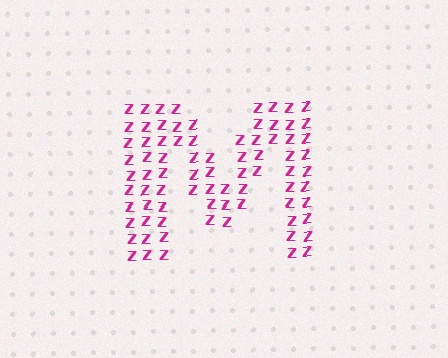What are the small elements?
The small elements are letter Z's.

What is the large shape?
The large shape is the letter M.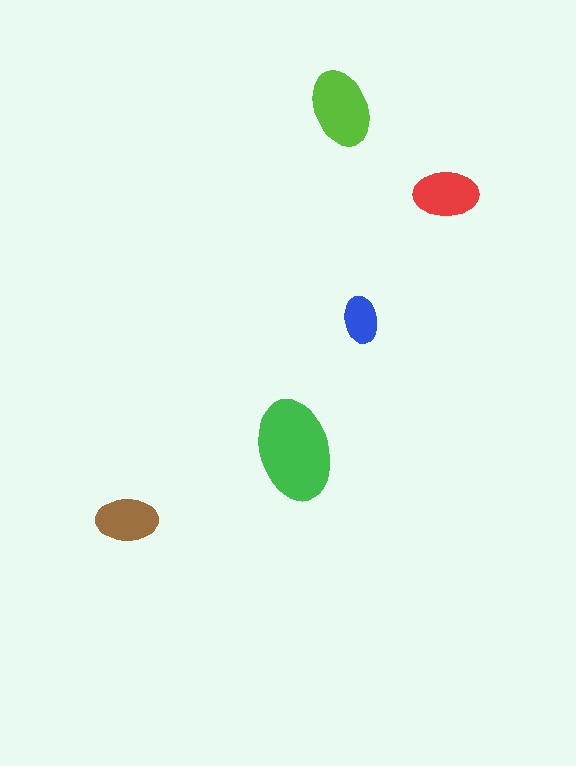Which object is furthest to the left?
The brown ellipse is leftmost.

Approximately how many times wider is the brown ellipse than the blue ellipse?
About 1.5 times wider.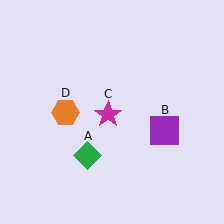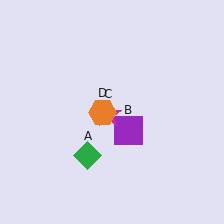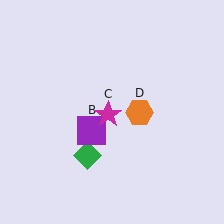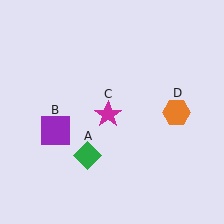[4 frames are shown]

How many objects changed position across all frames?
2 objects changed position: purple square (object B), orange hexagon (object D).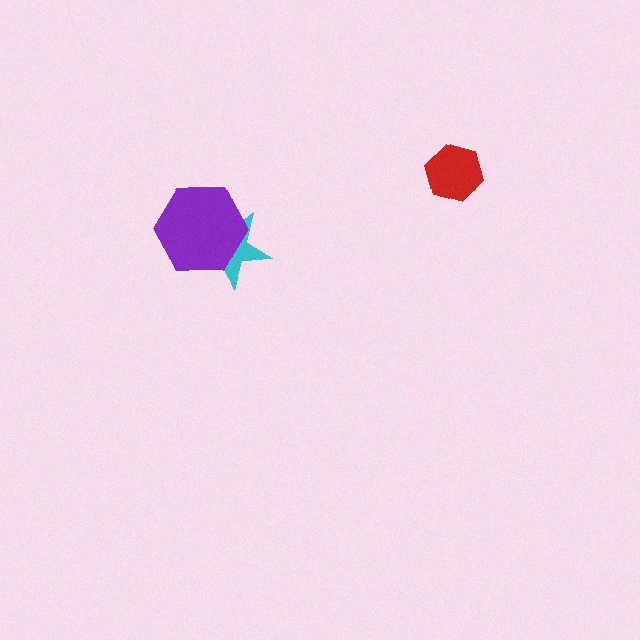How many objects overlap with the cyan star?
1 object overlaps with the cyan star.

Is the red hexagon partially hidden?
No, no other shape covers it.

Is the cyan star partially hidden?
Yes, it is partially covered by another shape.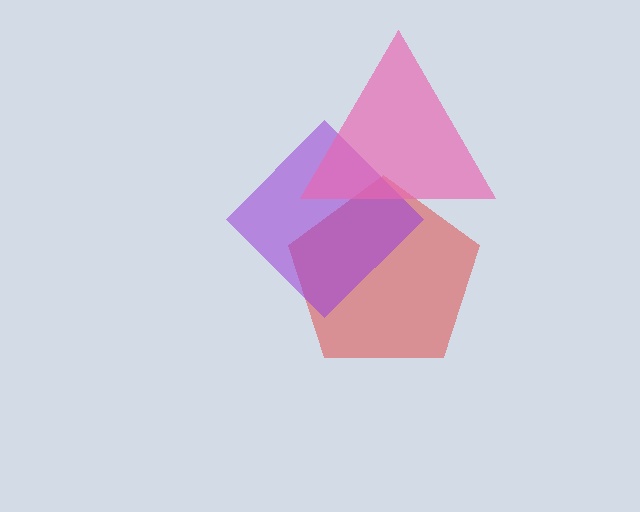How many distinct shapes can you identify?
There are 3 distinct shapes: a red pentagon, a purple diamond, a pink triangle.